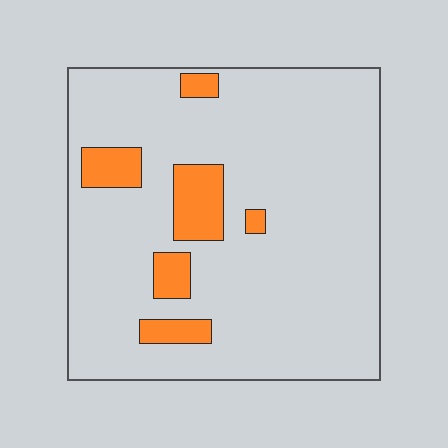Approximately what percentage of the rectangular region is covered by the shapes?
Approximately 10%.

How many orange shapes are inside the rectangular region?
6.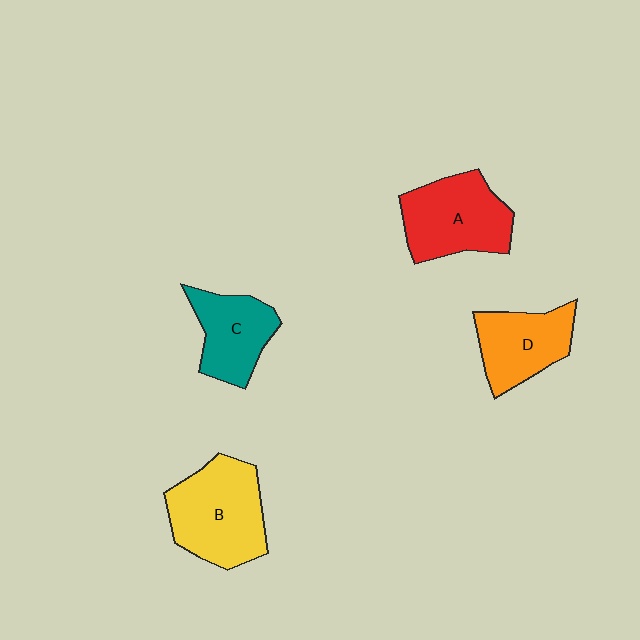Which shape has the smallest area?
Shape C (teal).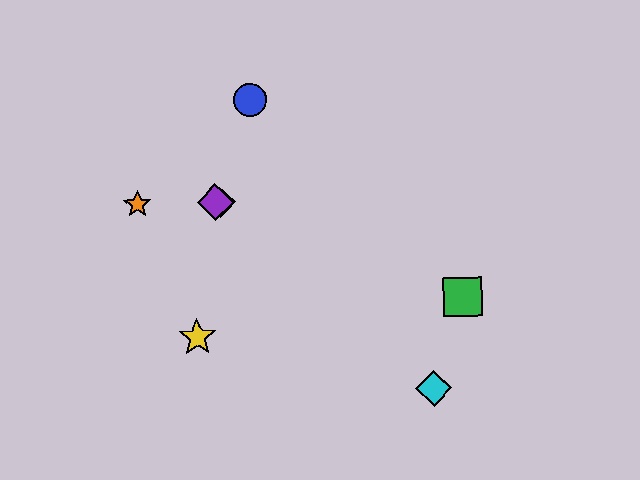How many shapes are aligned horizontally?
3 shapes (the red diamond, the purple diamond, the orange star) are aligned horizontally.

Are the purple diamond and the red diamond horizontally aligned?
Yes, both are at y≈202.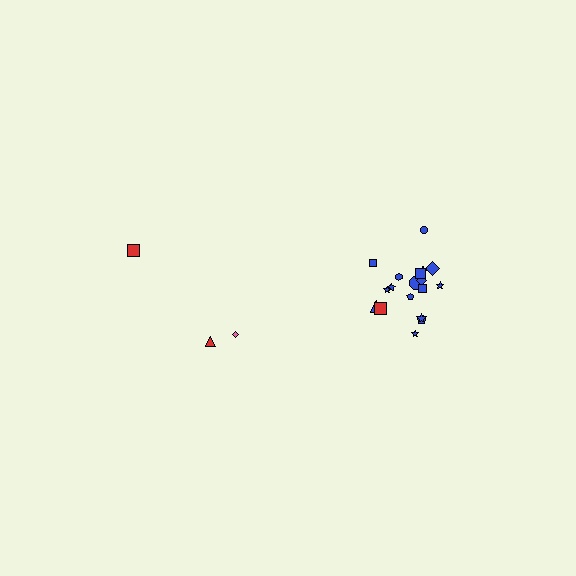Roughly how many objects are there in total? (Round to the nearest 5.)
Roughly 20 objects in total.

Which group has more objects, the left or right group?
The right group.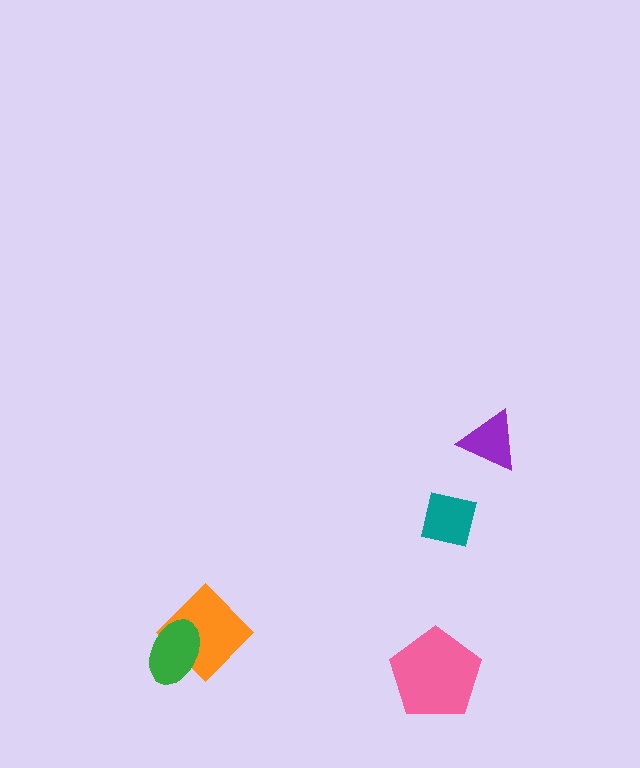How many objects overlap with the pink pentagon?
0 objects overlap with the pink pentagon.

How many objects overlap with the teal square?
0 objects overlap with the teal square.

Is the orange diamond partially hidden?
Yes, it is partially covered by another shape.